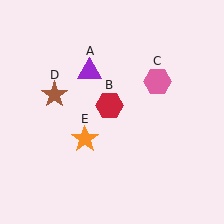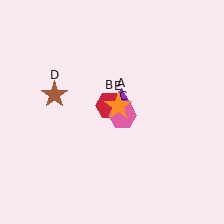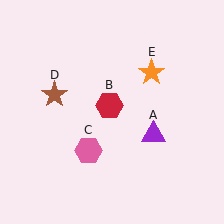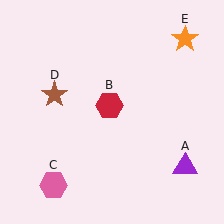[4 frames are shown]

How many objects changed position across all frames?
3 objects changed position: purple triangle (object A), pink hexagon (object C), orange star (object E).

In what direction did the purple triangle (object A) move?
The purple triangle (object A) moved down and to the right.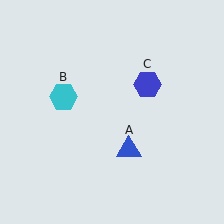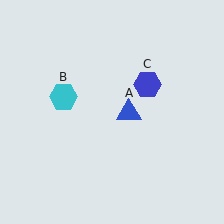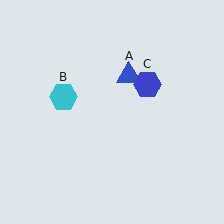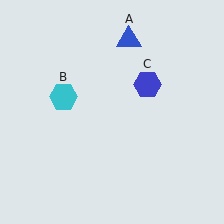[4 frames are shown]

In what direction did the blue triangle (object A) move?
The blue triangle (object A) moved up.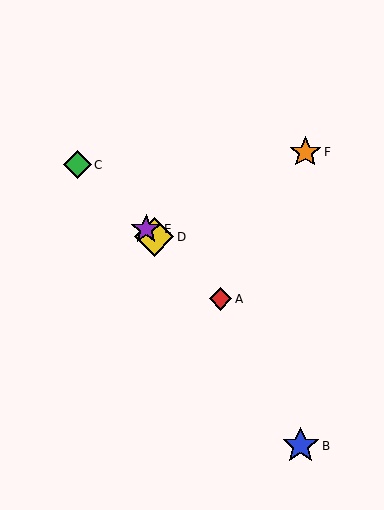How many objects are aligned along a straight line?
4 objects (A, C, D, E) are aligned along a straight line.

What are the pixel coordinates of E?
Object E is at (146, 229).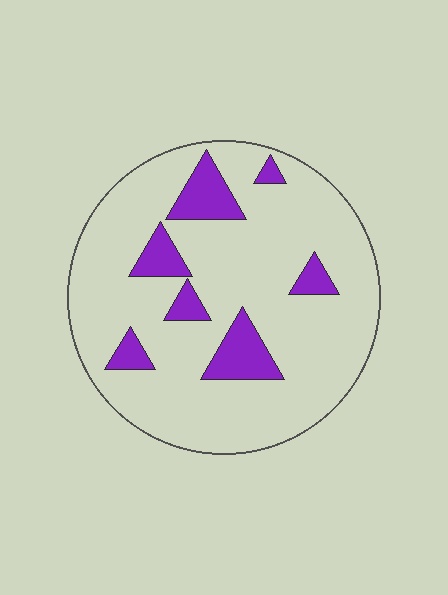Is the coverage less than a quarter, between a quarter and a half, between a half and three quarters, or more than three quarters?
Less than a quarter.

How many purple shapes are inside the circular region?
7.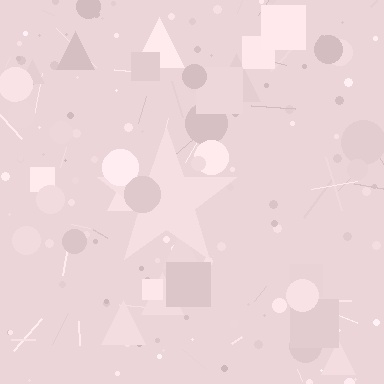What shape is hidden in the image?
A star is hidden in the image.